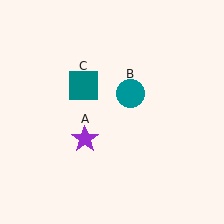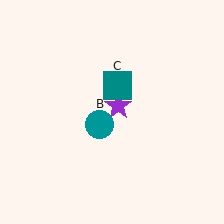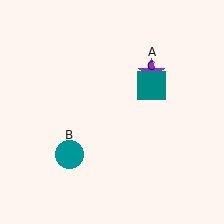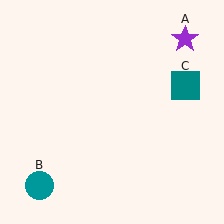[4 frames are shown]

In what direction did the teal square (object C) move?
The teal square (object C) moved right.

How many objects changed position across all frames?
3 objects changed position: purple star (object A), teal circle (object B), teal square (object C).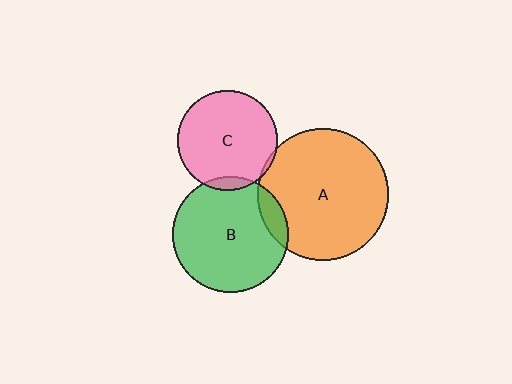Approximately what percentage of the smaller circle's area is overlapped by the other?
Approximately 5%.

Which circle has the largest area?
Circle A (orange).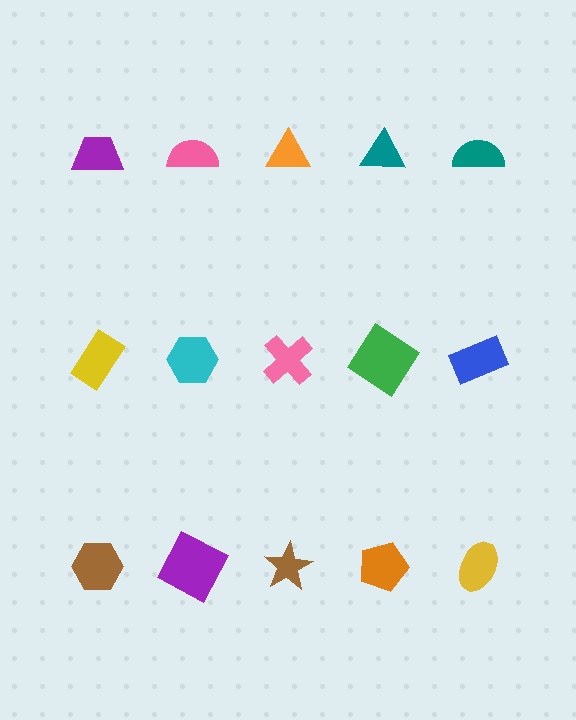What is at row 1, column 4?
A teal triangle.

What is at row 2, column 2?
A cyan hexagon.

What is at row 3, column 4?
An orange pentagon.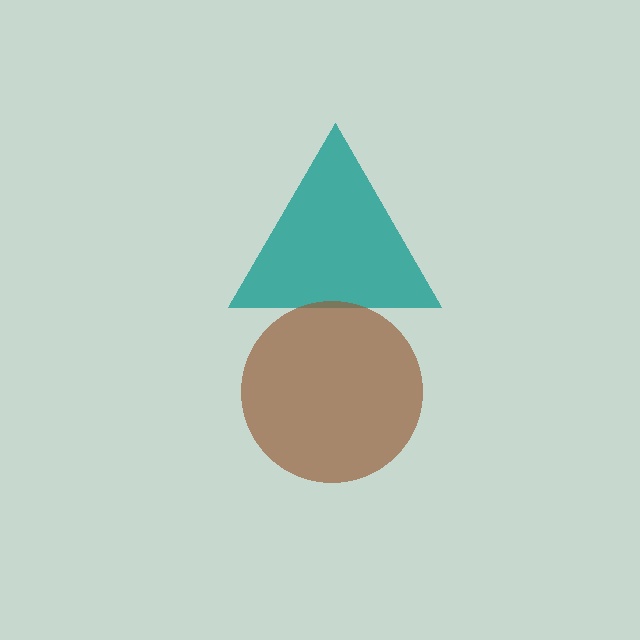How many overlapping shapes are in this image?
There are 2 overlapping shapes in the image.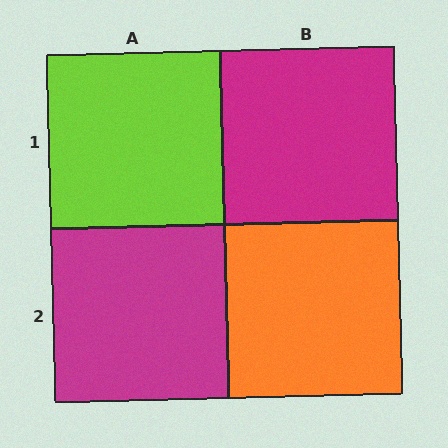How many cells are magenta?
2 cells are magenta.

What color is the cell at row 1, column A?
Lime.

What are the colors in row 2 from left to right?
Magenta, orange.